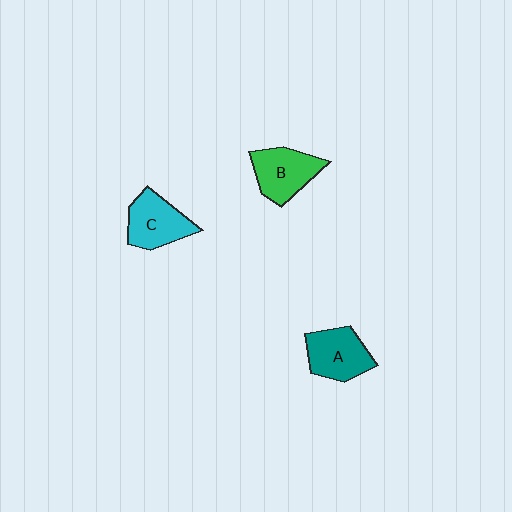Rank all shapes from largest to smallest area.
From largest to smallest: B (green), C (cyan), A (teal).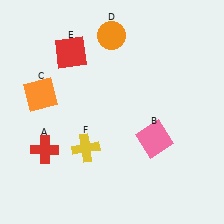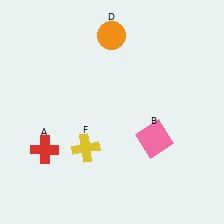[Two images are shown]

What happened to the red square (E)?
The red square (E) was removed in Image 2. It was in the top-left area of Image 1.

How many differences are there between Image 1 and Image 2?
There are 2 differences between the two images.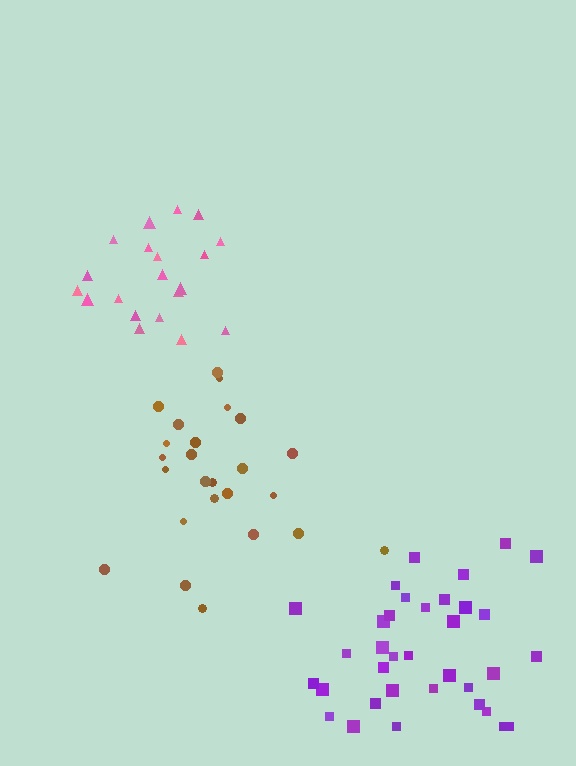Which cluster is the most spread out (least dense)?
Brown.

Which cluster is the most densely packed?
Pink.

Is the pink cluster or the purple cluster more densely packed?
Pink.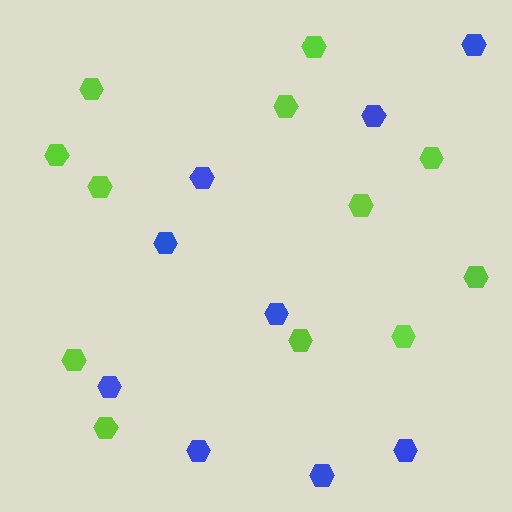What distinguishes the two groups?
There are 2 groups: one group of blue hexagons (9) and one group of lime hexagons (12).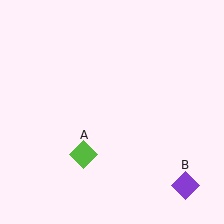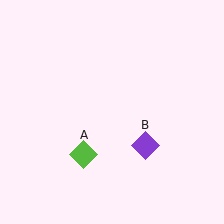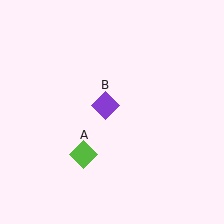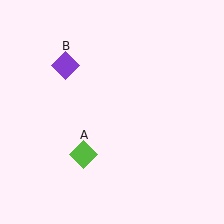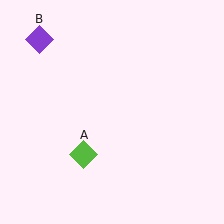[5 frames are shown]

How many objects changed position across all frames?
1 object changed position: purple diamond (object B).